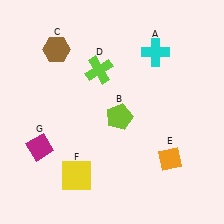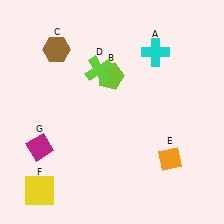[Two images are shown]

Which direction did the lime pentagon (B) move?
The lime pentagon (B) moved up.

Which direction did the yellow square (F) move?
The yellow square (F) moved left.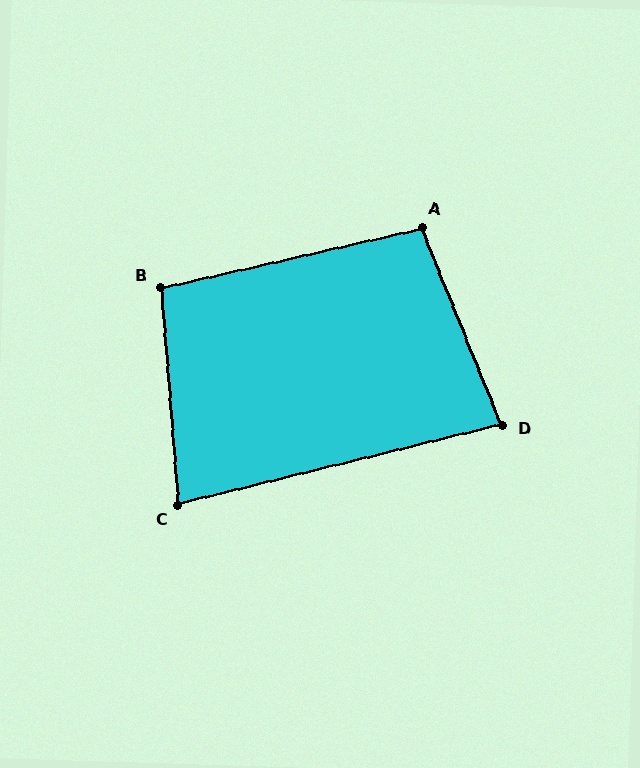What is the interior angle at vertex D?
Approximately 82 degrees (acute).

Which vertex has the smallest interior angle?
C, at approximately 81 degrees.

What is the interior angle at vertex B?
Approximately 98 degrees (obtuse).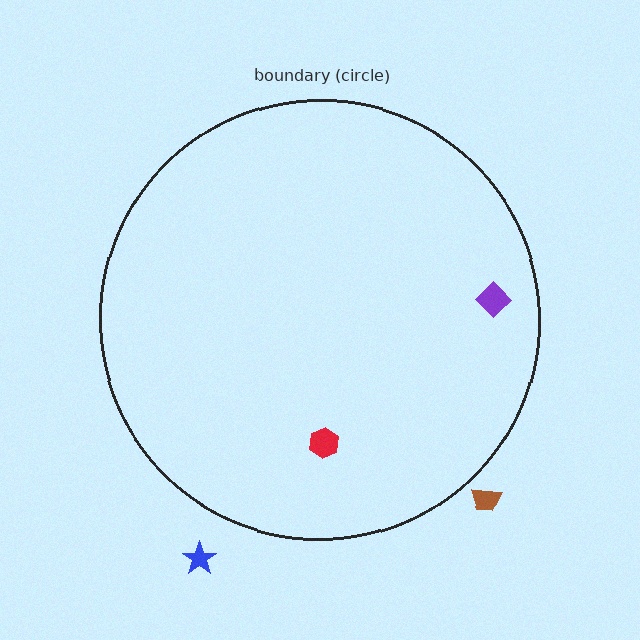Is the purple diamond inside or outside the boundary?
Inside.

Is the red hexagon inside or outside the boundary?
Inside.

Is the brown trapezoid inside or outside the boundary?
Outside.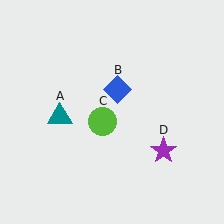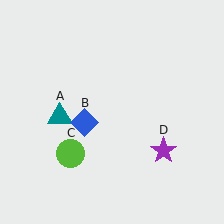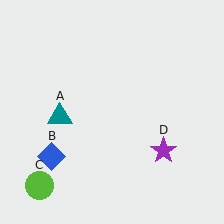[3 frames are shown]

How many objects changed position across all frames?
2 objects changed position: blue diamond (object B), lime circle (object C).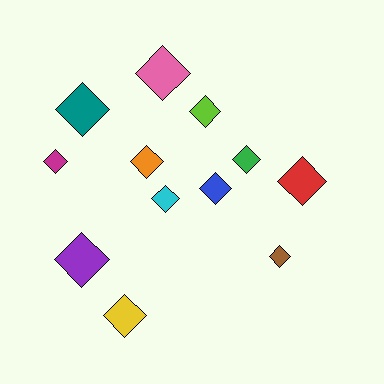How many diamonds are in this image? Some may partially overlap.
There are 12 diamonds.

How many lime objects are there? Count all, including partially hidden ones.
There is 1 lime object.